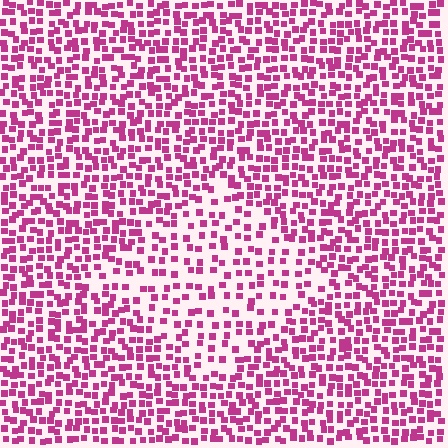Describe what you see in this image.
The image contains small magenta elements arranged at two different densities. A diamond-shaped region is visible where the elements are less densely packed than the surrounding area.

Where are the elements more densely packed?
The elements are more densely packed outside the diamond boundary.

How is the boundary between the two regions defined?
The boundary is defined by a change in element density (approximately 1.8x ratio). All elements are the same color, size, and shape.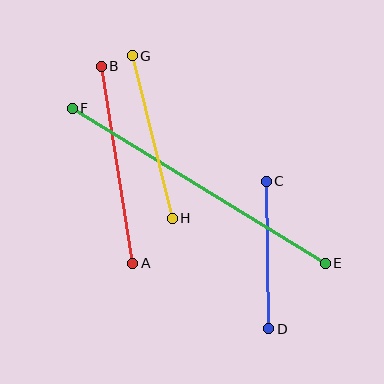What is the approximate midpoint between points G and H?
The midpoint is at approximately (152, 137) pixels.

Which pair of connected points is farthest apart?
Points E and F are farthest apart.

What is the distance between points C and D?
The distance is approximately 148 pixels.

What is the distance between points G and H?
The distance is approximately 167 pixels.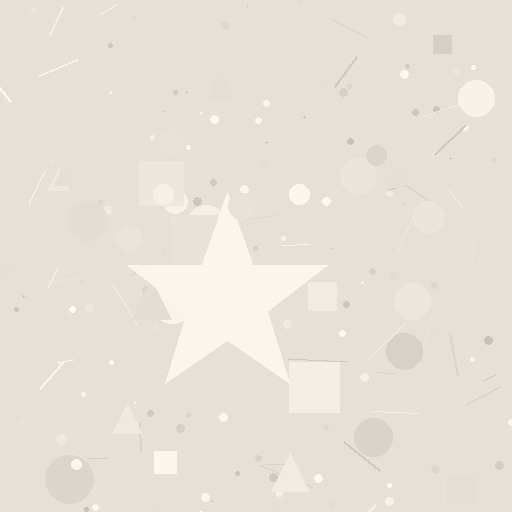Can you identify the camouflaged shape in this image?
The camouflaged shape is a star.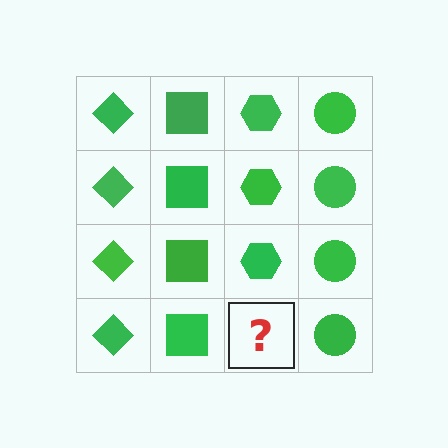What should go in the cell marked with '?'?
The missing cell should contain a green hexagon.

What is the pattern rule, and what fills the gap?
The rule is that each column has a consistent shape. The gap should be filled with a green hexagon.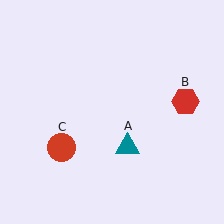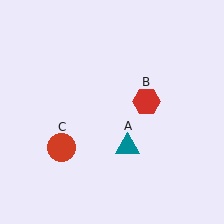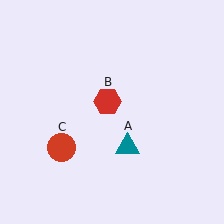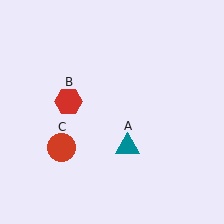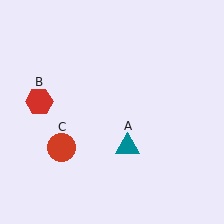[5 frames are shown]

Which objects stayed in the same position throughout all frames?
Teal triangle (object A) and red circle (object C) remained stationary.